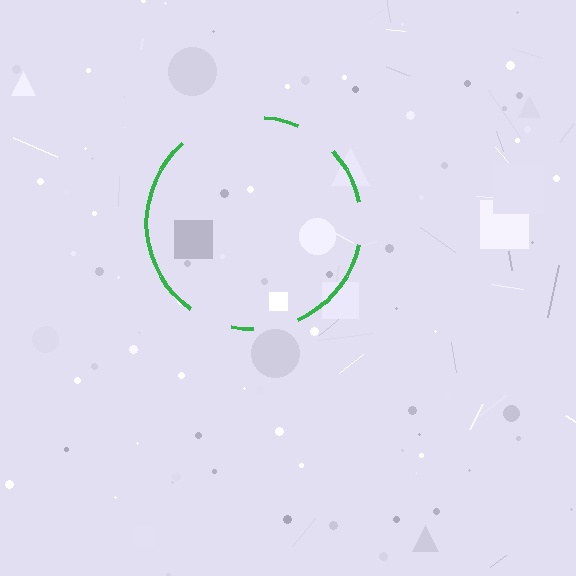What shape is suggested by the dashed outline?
The dashed outline suggests a circle.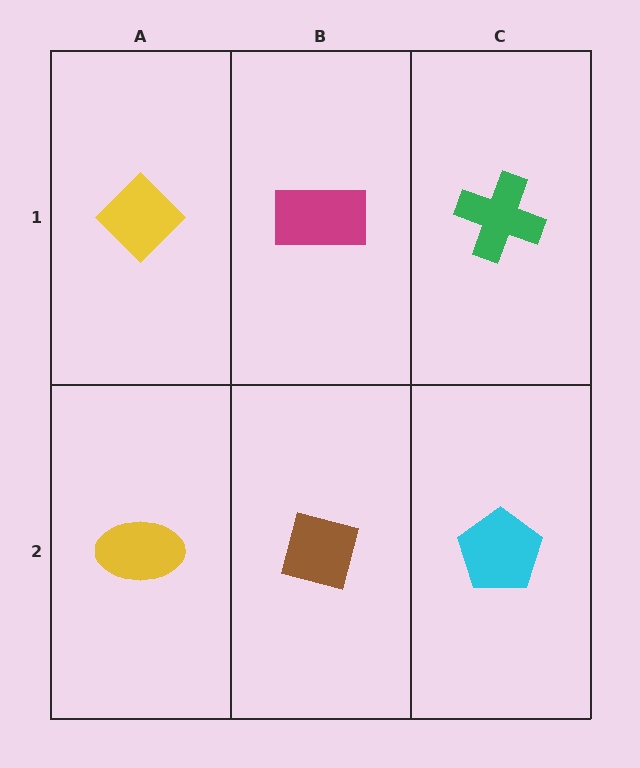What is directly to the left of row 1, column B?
A yellow diamond.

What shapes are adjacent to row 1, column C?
A cyan pentagon (row 2, column C), a magenta rectangle (row 1, column B).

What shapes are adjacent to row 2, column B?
A magenta rectangle (row 1, column B), a yellow ellipse (row 2, column A), a cyan pentagon (row 2, column C).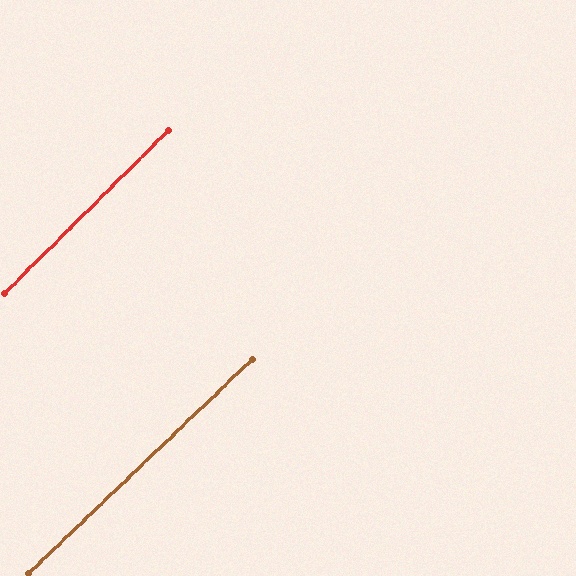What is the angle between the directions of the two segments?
Approximately 1 degree.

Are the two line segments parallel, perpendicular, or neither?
Parallel — their directions differ by only 1.2°.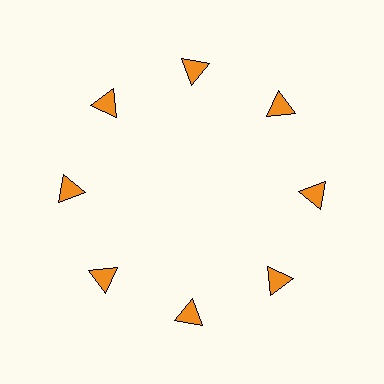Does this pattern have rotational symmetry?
Yes, this pattern has 8-fold rotational symmetry. It looks the same after rotating 45 degrees around the center.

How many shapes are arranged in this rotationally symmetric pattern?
There are 8 shapes, arranged in 8 groups of 1.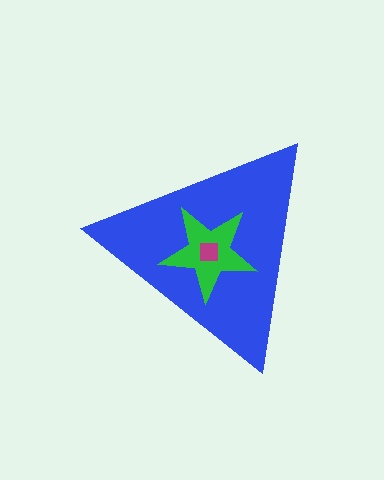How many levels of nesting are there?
3.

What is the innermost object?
The magenta square.